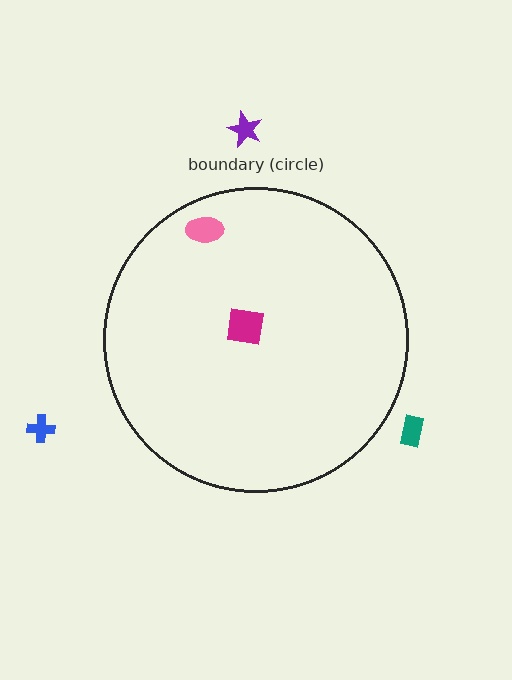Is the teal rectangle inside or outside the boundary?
Outside.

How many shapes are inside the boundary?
2 inside, 3 outside.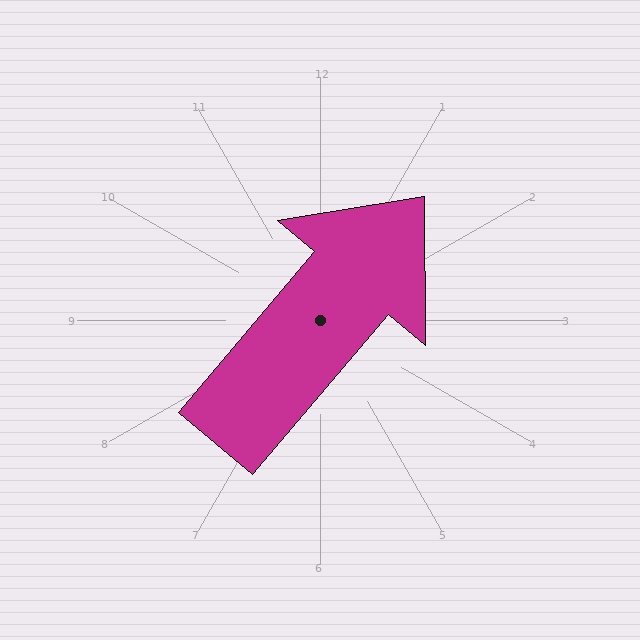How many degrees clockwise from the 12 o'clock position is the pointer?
Approximately 40 degrees.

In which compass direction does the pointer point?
Northeast.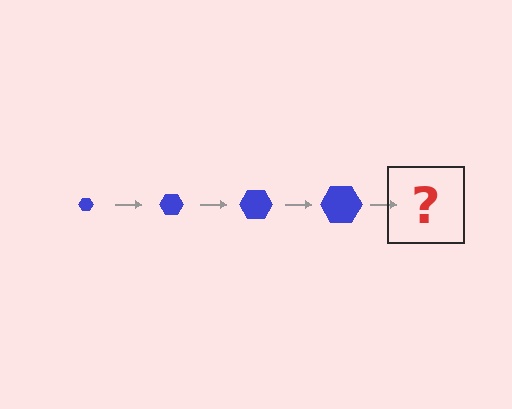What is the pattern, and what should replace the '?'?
The pattern is that the hexagon gets progressively larger each step. The '?' should be a blue hexagon, larger than the previous one.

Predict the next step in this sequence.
The next step is a blue hexagon, larger than the previous one.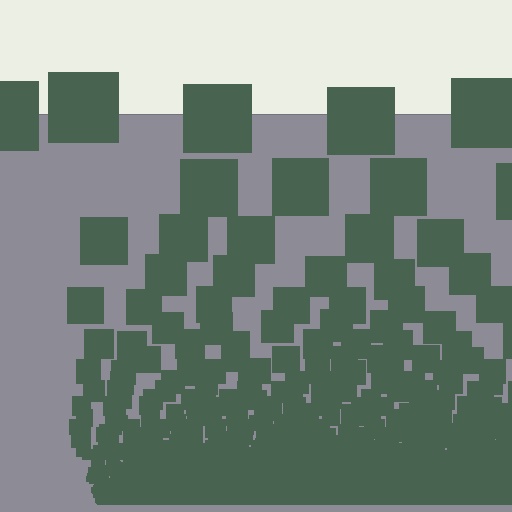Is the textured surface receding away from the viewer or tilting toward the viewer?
The surface appears to tilt toward the viewer. Texture elements get larger and sparser toward the top.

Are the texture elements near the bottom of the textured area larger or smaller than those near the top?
Smaller. The gradient is inverted — elements near the bottom are smaller and denser.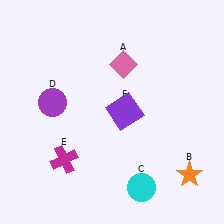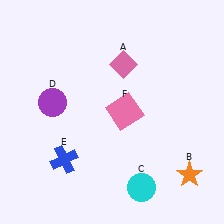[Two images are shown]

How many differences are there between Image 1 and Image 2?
There are 2 differences between the two images.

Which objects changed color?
E changed from magenta to blue. F changed from purple to pink.